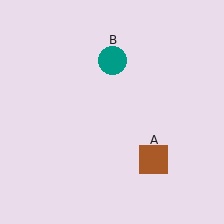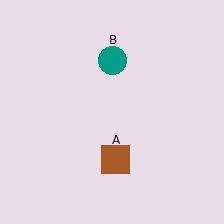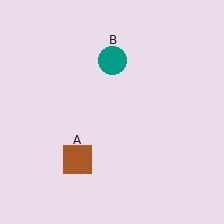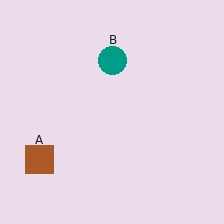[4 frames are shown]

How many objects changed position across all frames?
1 object changed position: brown square (object A).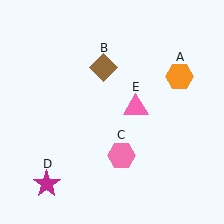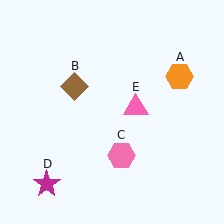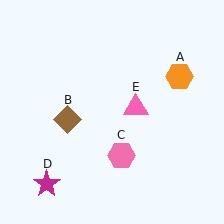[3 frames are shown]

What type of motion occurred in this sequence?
The brown diamond (object B) rotated counterclockwise around the center of the scene.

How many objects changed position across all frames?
1 object changed position: brown diamond (object B).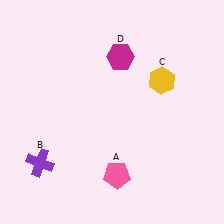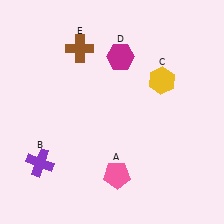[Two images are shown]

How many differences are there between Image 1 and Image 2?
There is 1 difference between the two images.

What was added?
A brown cross (E) was added in Image 2.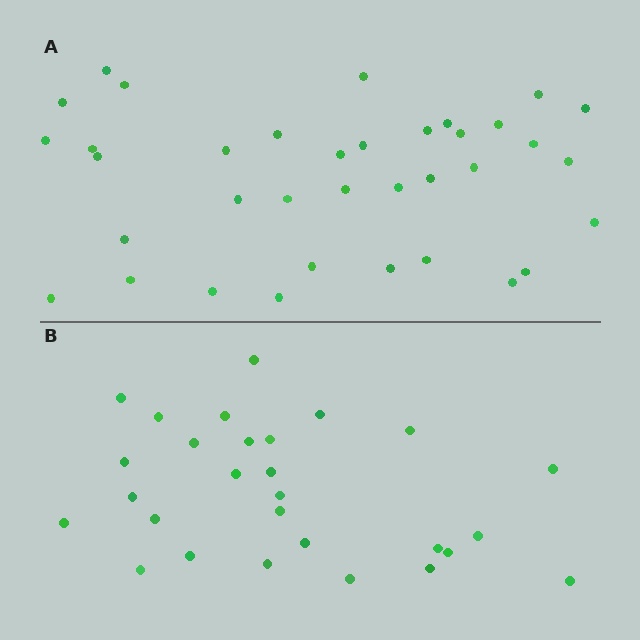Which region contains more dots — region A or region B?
Region A (the top region) has more dots.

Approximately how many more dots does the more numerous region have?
Region A has roughly 8 or so more dots than region B.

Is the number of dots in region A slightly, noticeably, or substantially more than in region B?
Region A has noticeably more, but not dramatically so. The ratio is roughly 1.3 to 1.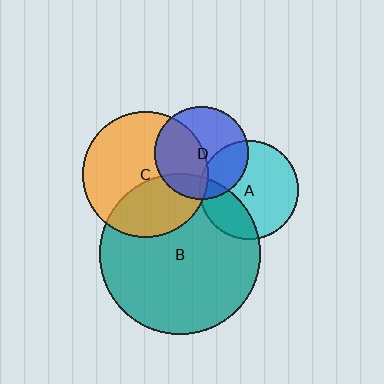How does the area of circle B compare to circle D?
Approximately 2.9 times.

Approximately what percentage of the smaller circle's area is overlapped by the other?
Approximately 25%.